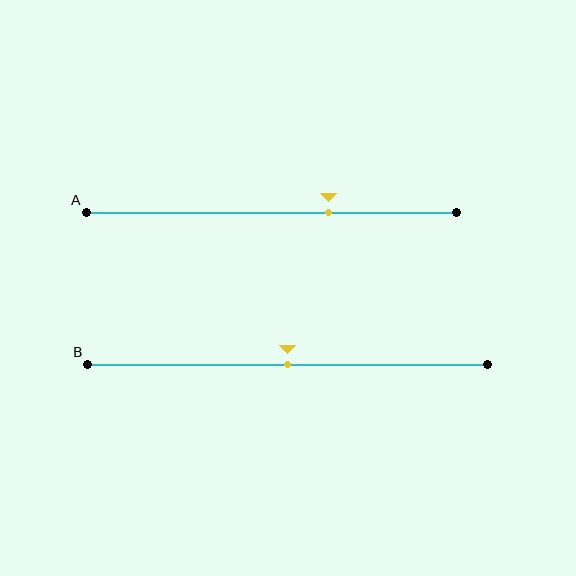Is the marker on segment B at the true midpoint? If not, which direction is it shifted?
Yes, the marker on segment B is at the true midpoint.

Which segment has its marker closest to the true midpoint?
Segment B has its marker closest to the true midpoint.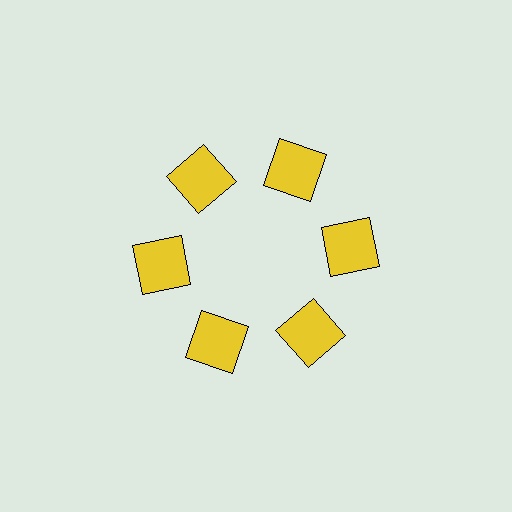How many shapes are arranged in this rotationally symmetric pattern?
There are 6 shapes, arranged in 6 groups of 1.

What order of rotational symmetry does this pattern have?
This pattern has 6-fold rotational symmetry.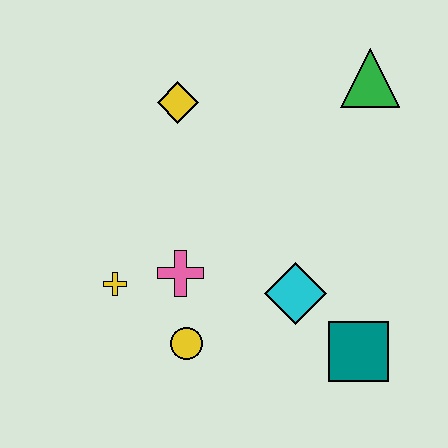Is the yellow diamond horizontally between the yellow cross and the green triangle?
Yes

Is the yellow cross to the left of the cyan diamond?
Yes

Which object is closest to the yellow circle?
The pink cross is closest to the yellow circle.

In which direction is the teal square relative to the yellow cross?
The teal square is to the right of the yellow cross.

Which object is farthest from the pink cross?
The green triangle is farthest from the pink cross.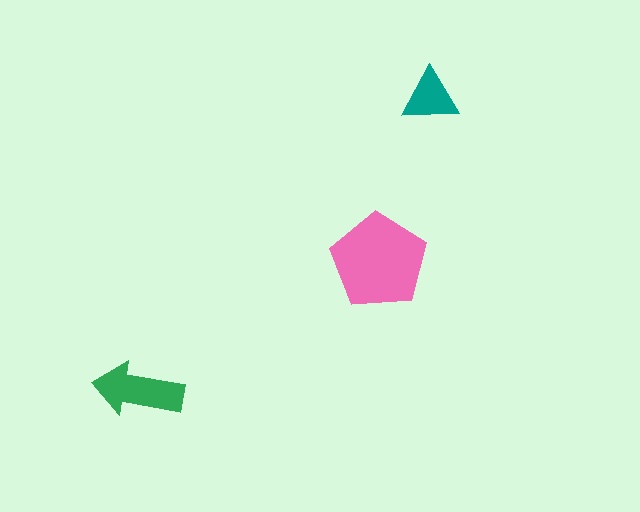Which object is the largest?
The pink pentagon.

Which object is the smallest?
The teal triangle.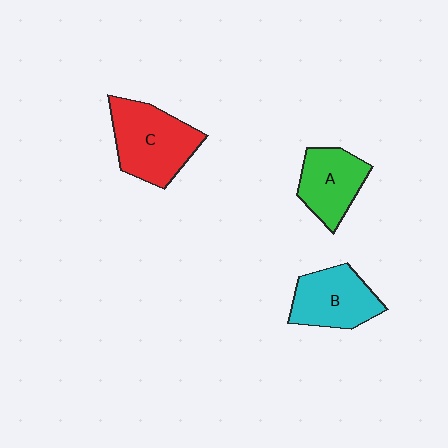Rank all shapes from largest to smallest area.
From largest to smallest: C (red), B (cyan), A (green).